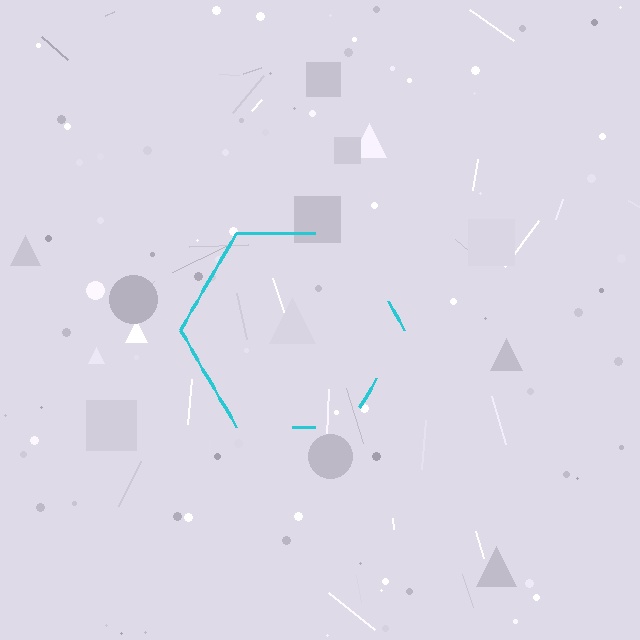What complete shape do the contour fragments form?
The contour fragments form a hexagon.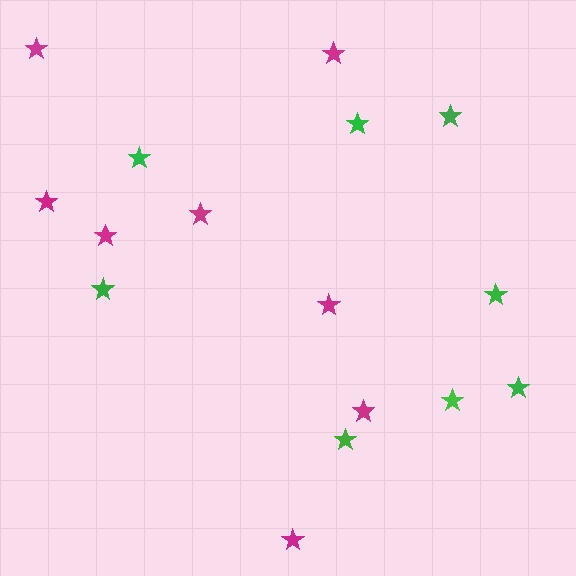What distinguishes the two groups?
There are 2 groups: one group of green stars (8) and one group of magenta stars (8).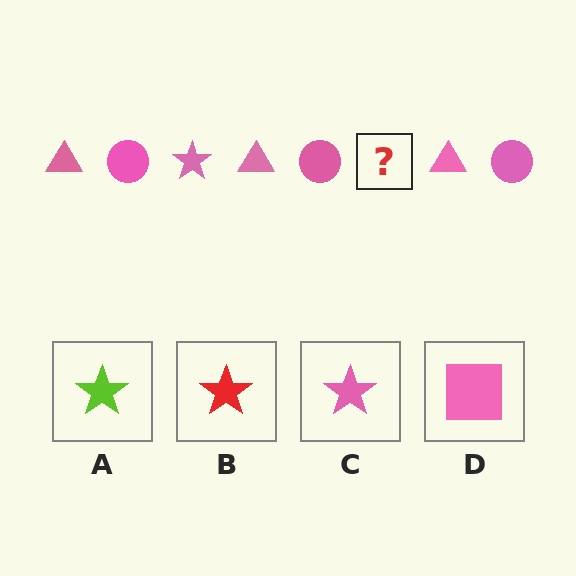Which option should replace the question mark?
Option C.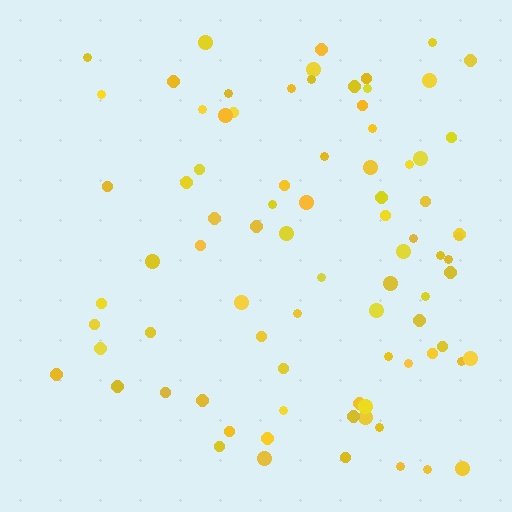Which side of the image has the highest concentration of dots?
The right.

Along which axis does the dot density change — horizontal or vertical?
Horizontal.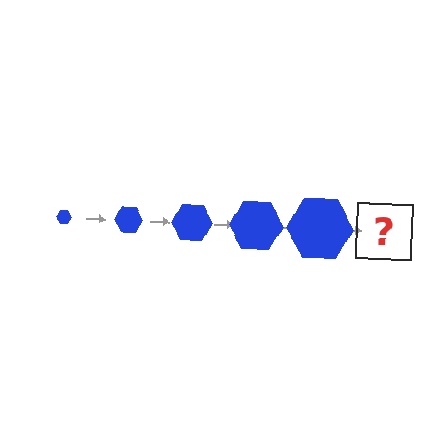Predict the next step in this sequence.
The next step is a blue hexagon, larger than the previous one.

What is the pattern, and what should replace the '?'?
The pattern is that the hexagon gets progressively larger each step. The '?' should be a blue hexagon, larger than the previous one.